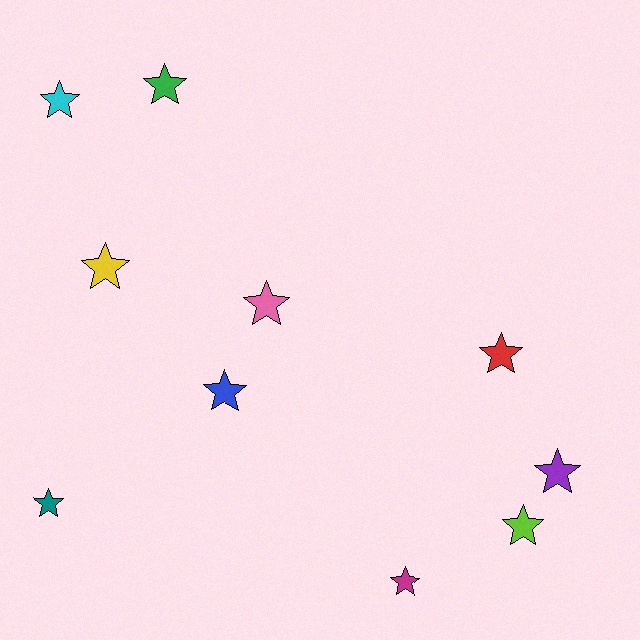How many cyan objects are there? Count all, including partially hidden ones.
There is 1 cyan object.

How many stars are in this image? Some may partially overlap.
There are 10 stars.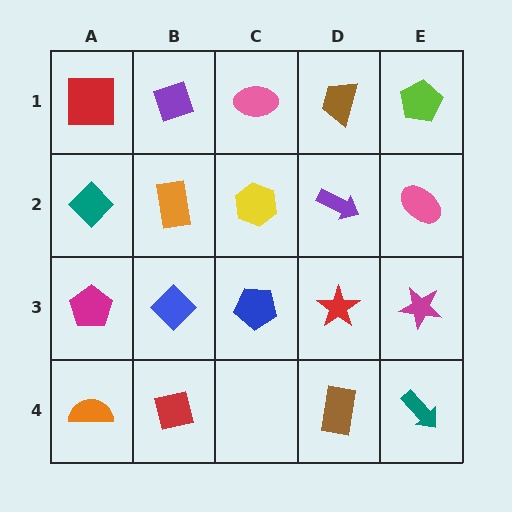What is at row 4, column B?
A red square.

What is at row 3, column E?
A magenta star.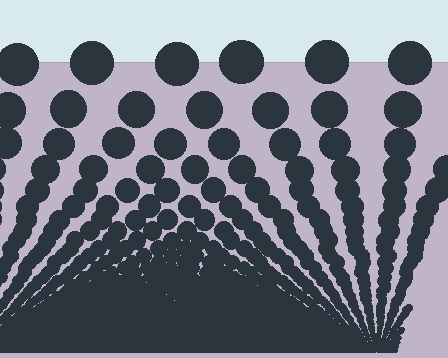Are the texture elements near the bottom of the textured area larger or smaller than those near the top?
Smaller. The gradient is inverted — elements near the bottom are smaller and denser.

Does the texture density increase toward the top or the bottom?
Density increases toward the bottom.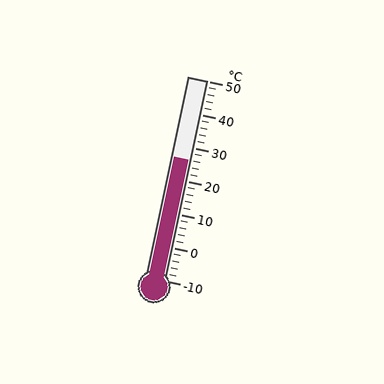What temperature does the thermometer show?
The thermometer shows approximately 26°C.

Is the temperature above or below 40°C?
The temperature is below 40°C.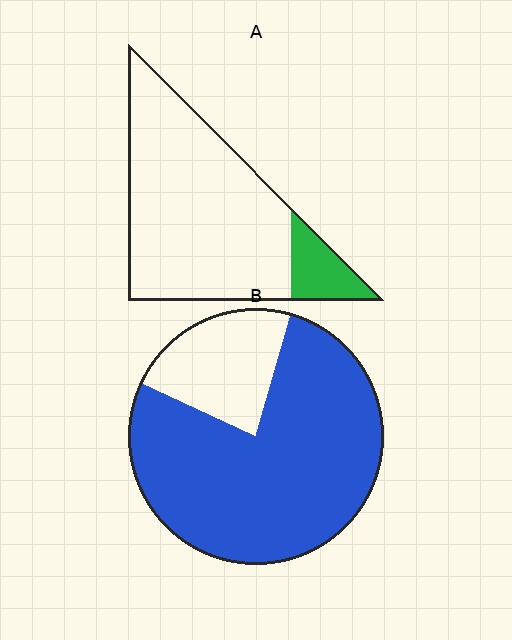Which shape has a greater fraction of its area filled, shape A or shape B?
Shape B.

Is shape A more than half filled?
No.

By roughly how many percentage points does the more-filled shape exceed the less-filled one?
By roughly 65 percentage points (B over A).